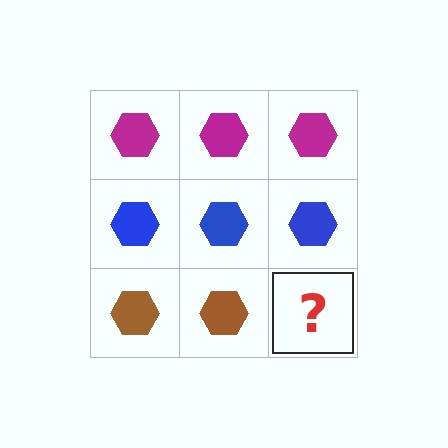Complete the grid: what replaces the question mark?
The question mark should be replaced with a brown hexagon.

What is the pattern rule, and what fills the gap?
The rule is that each row has a consistent color. The gap should be filled with a brown hexagon.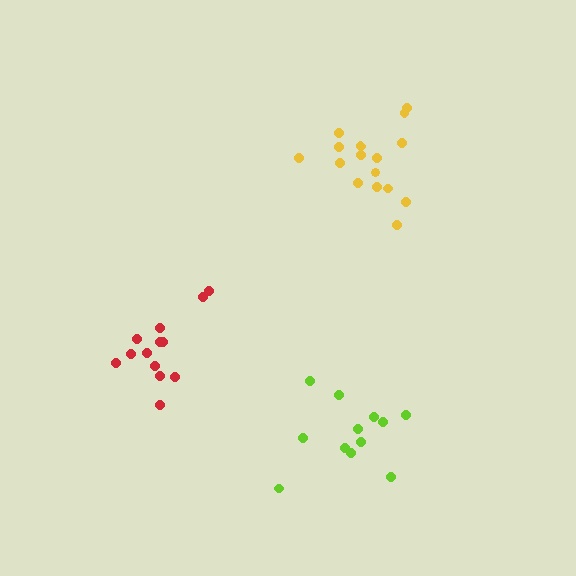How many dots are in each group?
Group 1: 12 dots, Group 2: 13 dots, Group 3: 17 dots (42 total).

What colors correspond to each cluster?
The clusters are colored: lime, red, yellow.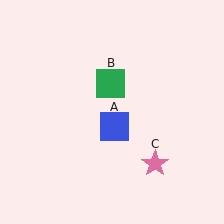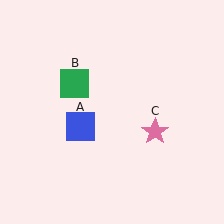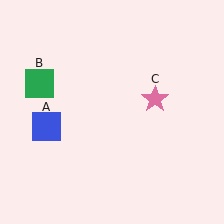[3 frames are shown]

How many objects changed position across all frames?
3 objects changed position: blue square (object A), green square (object B), pink star (object C).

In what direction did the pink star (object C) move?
The pink star (object C) moved up.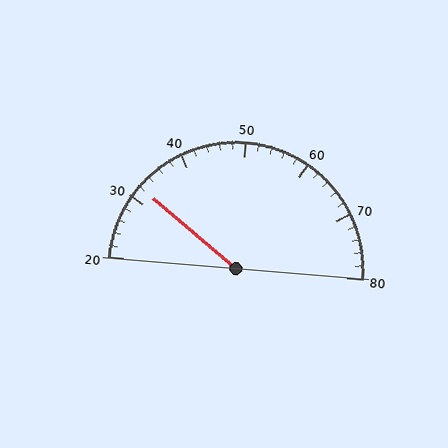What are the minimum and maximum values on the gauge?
The gauge ranges from 20 to 80.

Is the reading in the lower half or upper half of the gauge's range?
The reading is in the lower half of the range (20 to 80).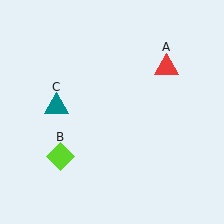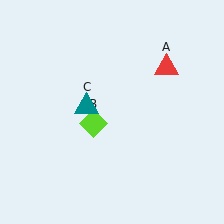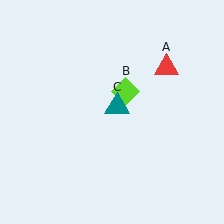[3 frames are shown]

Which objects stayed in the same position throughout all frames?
Red triangle (object A) remained stationary.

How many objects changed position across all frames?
2 objects changed position: lime diamond (object B), teal triangle (object C).